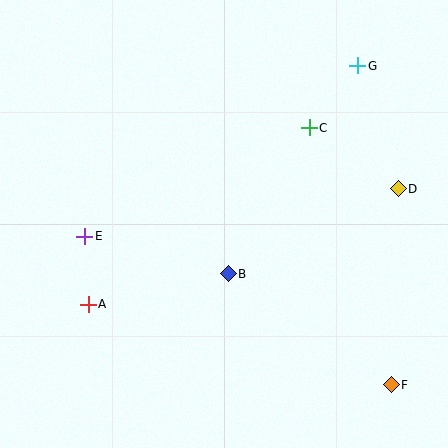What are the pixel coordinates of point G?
Point G is at (358, 66).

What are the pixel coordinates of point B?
Point B is at (228, 274).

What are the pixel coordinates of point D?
Point D is at (398, 189).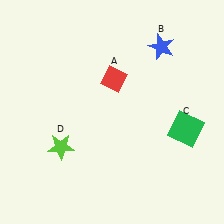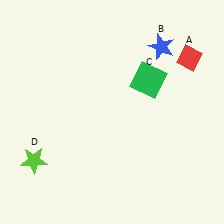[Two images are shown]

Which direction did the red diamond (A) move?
The red diamond (A) moved right.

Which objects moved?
The objects that moved are: the red diamond (A), the green square (C), the lime star (D).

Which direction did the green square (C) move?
The green square (C) moved up.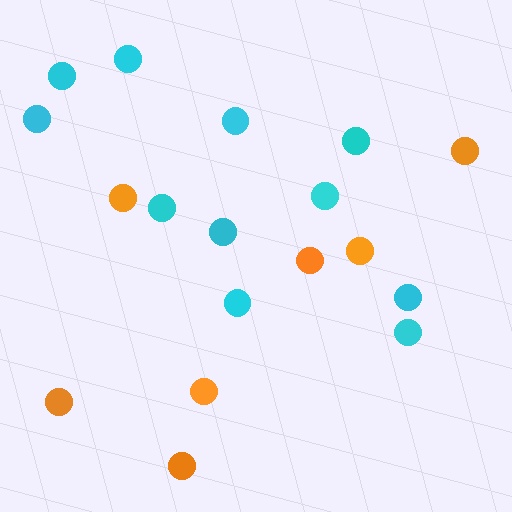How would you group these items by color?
There are 2 groups: one group of orange circles (7) and one group of cyan circles (11).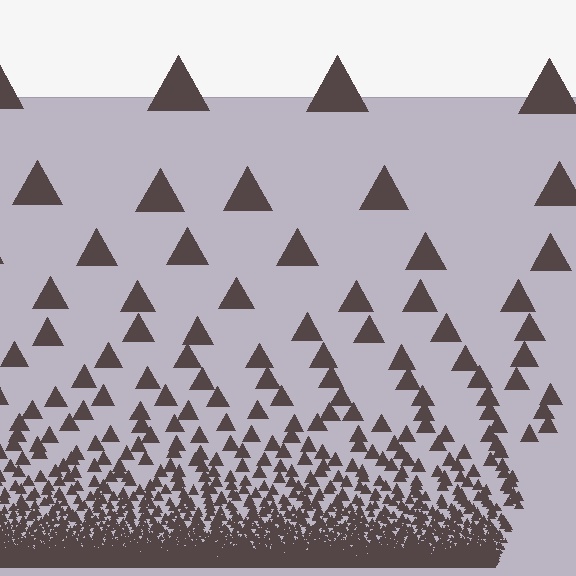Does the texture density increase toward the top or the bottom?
Density increases toward the bottom.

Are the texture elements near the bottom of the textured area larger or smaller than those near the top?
Smaller. The gradient is inverted — elements near the bottom are smaller and denser.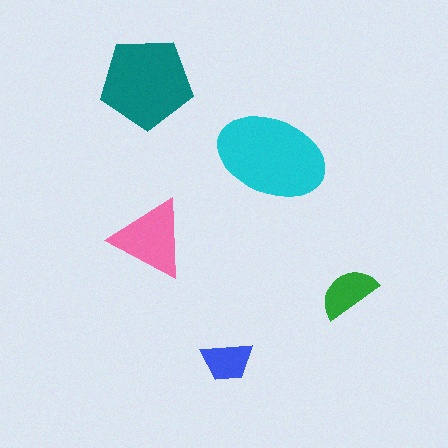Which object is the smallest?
The blue trapezoid.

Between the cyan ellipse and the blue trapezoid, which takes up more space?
The cyan ellipse.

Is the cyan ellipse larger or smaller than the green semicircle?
Larger.